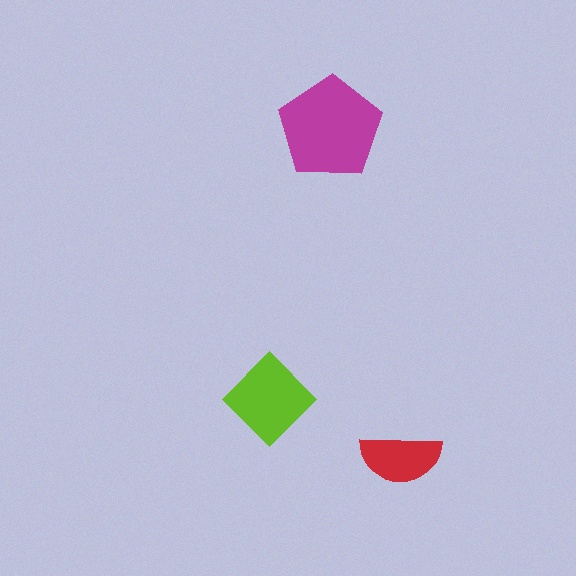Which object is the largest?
The magenta pentagon.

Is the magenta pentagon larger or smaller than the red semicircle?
Larger.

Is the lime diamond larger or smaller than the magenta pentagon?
Smaller.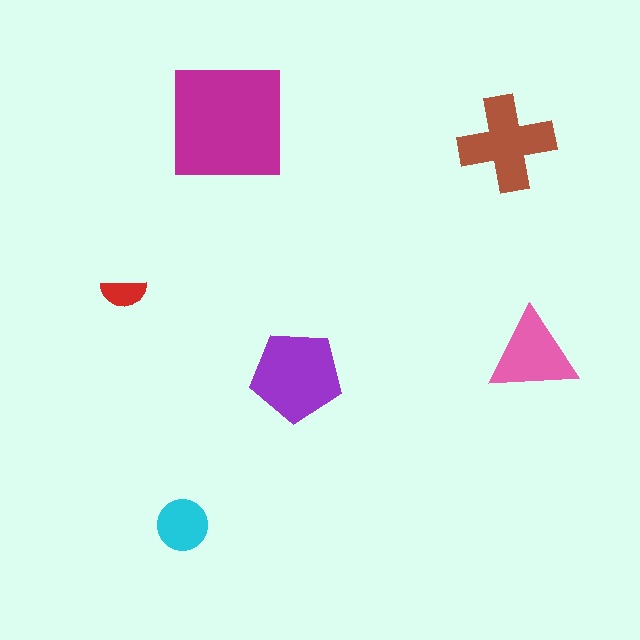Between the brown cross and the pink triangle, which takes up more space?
The brown cross.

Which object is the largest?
The magenta square.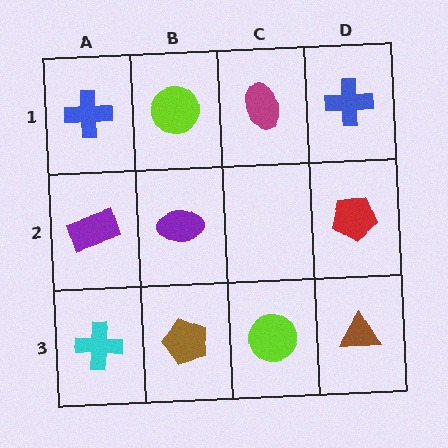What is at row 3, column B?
A brown pentagon.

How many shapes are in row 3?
4 shapes.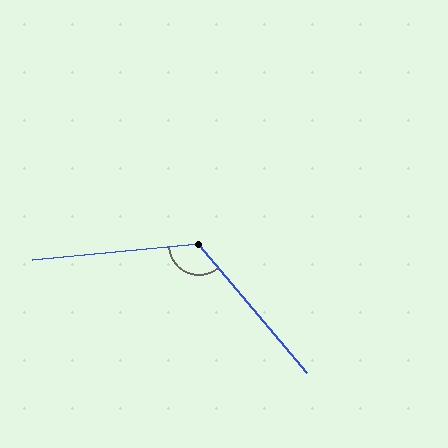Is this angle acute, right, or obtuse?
It is obtuse.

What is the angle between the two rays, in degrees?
Approximately 125 degrees.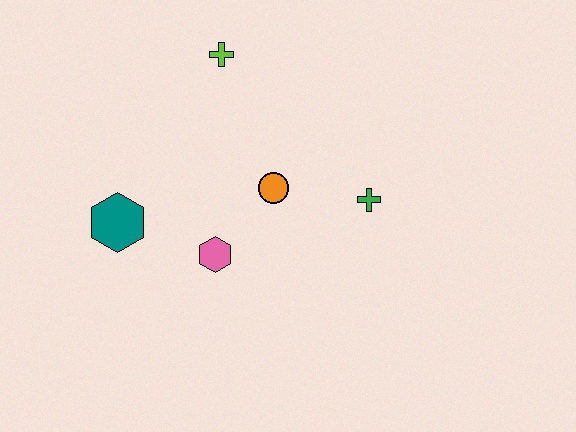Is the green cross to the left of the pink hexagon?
No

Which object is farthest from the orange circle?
The teal hexagon is farthest from the orange circle.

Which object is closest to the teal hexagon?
The pink hexagon is closest to the teal hexagon.